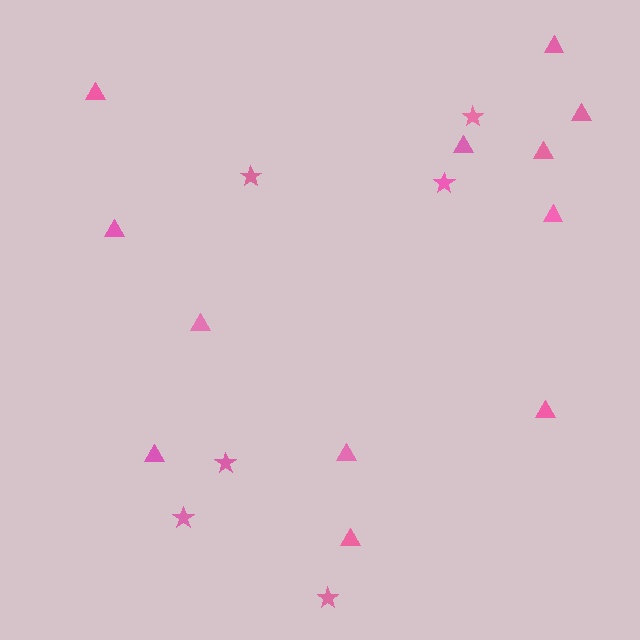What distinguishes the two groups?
There are 2 groups: one group of stars (6) and one group of triangles (12).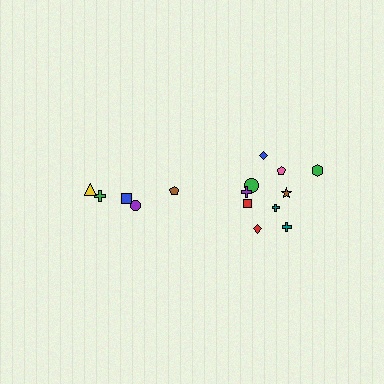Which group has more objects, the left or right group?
The right group.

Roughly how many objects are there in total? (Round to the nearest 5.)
Roughly 15 objects in total.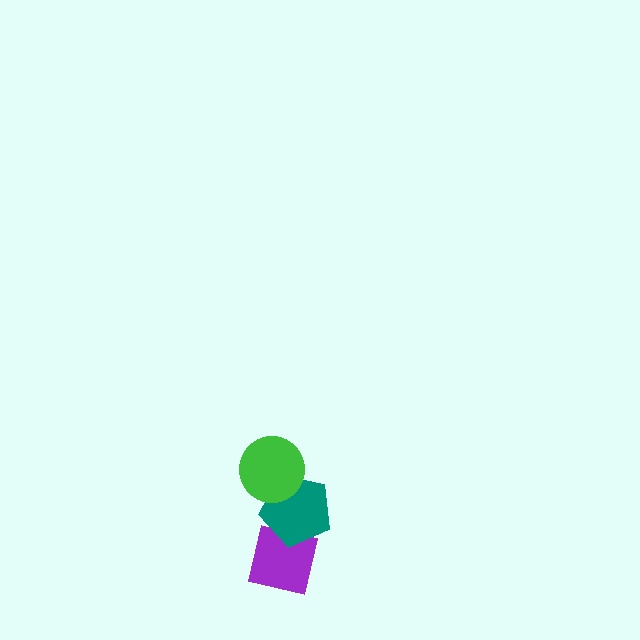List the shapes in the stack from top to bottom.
From top to bottom: the green circle, the teal pentagon, the purple square.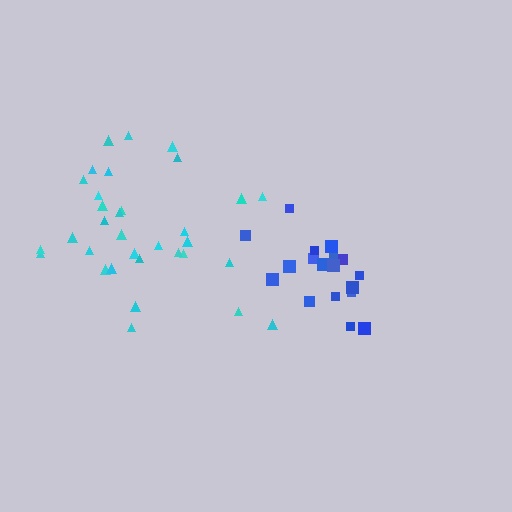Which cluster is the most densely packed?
Blue.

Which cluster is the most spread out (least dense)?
Cyan.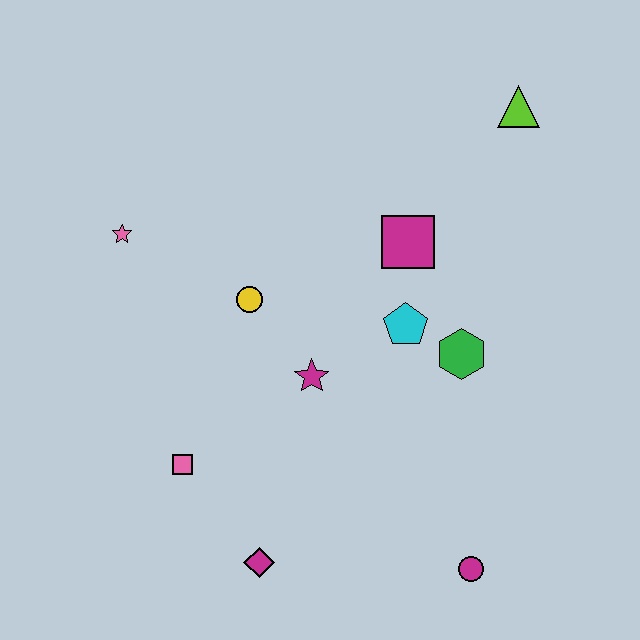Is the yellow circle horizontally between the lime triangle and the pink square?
Yes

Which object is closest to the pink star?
The yellow circle is closest to the pink star.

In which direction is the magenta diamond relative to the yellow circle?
The magenta diamond is below the yellow circle.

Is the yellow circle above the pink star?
No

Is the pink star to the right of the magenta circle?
No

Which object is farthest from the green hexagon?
The pink star is farthest from the green hexagon.